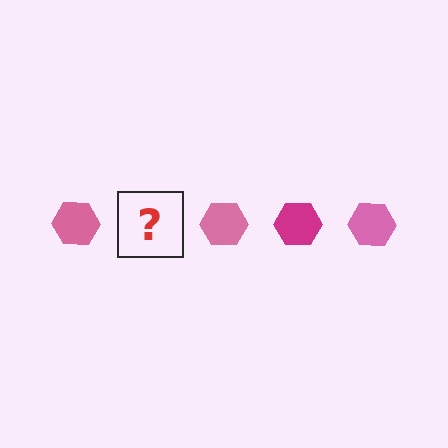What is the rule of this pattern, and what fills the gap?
The rule is that the pattern cycles through pink, magenta hexagons. The gap should be filled with a magenta hexagon.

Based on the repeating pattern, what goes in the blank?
The blank should be a magenta hexagon.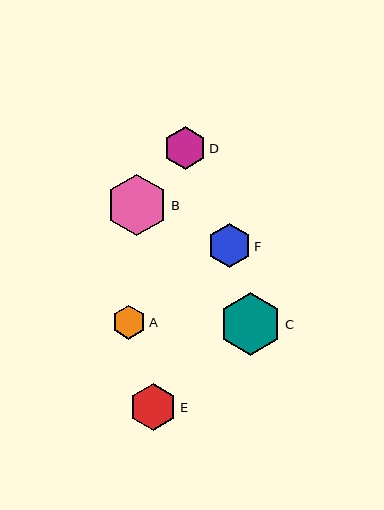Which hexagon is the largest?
Hexagon C is the largest with a size of approximately 62 pixels.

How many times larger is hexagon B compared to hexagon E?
Hexagon B is approximately 1.3 times the size of hexagon E.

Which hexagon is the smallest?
Hexagon A is the smallest with a size of approximately 34 pixels.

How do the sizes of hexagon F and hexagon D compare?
Hexagon F and hexagon D are approximately the same size.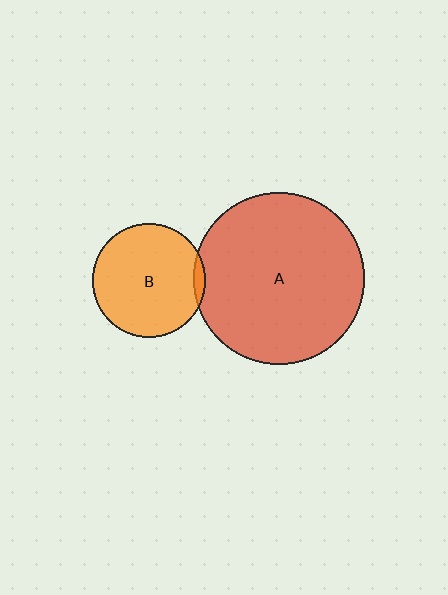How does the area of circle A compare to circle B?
Approximately 2.3 times.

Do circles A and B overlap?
Yes.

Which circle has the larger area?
Circle A (red).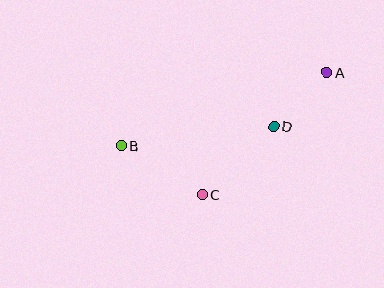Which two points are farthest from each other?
Points A and B are farthest from each other.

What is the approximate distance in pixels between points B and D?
The distance between B and D is approximately 154 pixels.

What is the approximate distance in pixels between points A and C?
The distance between A and C is approximately 175 pixels.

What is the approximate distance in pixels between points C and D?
The distance between C and D is approximately 99 pixels.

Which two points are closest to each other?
Points A and D are closest to each other.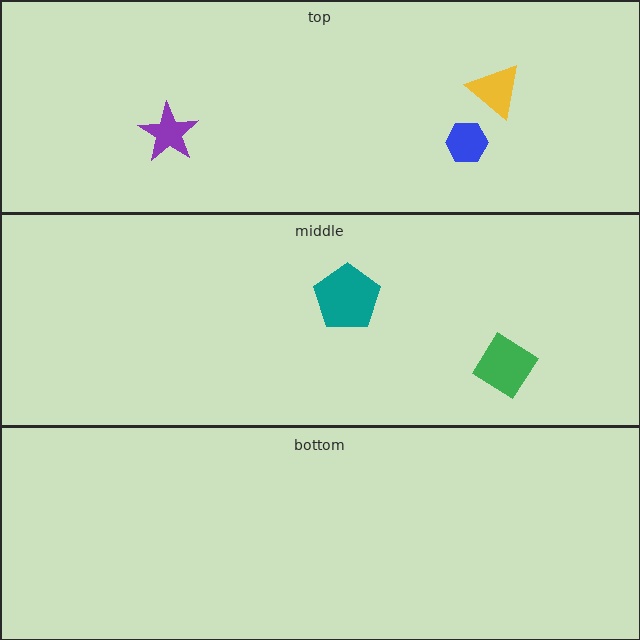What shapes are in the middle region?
The green diamond, the teal pentagon.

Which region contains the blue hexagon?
The top region.